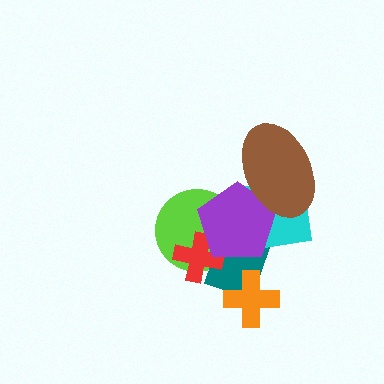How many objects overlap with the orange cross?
1 object overlaps with the orange cross.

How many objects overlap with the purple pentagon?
5 objects overlap with the purple pentagon.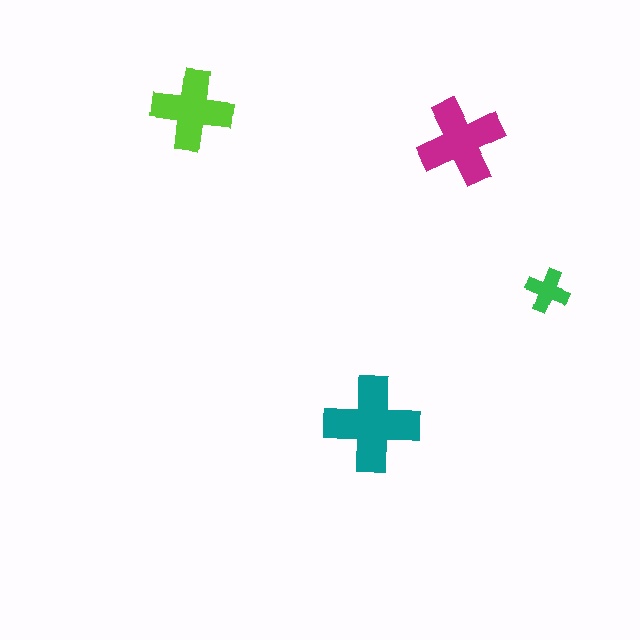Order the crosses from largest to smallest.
the teal one, the magenta one, the lime one, the green one.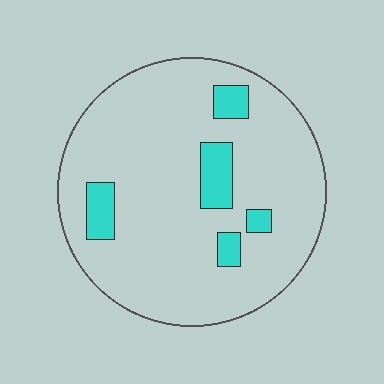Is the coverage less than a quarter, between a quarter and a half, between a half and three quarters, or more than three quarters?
Less than a quarter.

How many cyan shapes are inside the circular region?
5.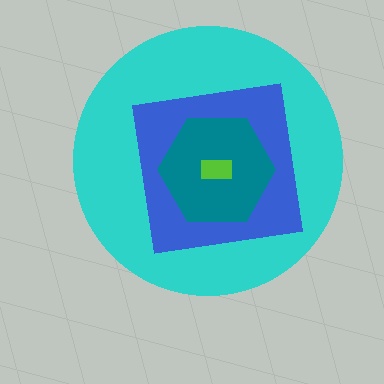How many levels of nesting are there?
4.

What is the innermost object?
The lime rectangle.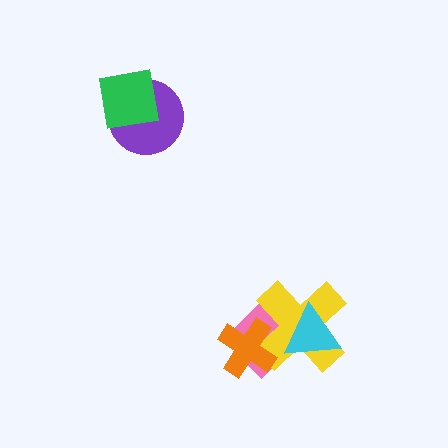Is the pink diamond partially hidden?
Yes, it is partially covered by another shape.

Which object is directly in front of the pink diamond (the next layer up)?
The yellow cross is directly in front of the pink diamond.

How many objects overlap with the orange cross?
2 objects overlap with the orange cross.